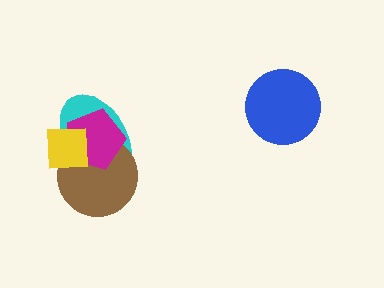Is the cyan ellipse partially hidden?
Yes, it is partially covered by another shape.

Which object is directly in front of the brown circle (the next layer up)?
The magenta pentagon is directly in front of the brown circle.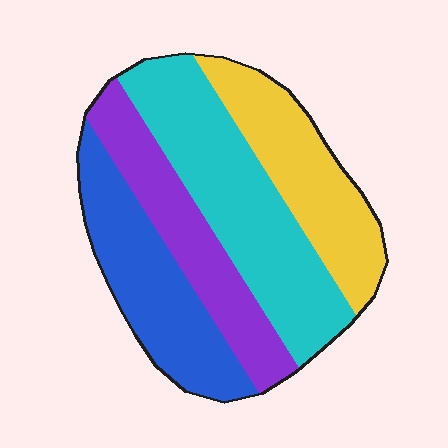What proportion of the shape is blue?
Blue covers 24% of the shape.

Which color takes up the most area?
Cyan, at roughly 35%.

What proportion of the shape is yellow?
Yellow covers around 20% of the shape.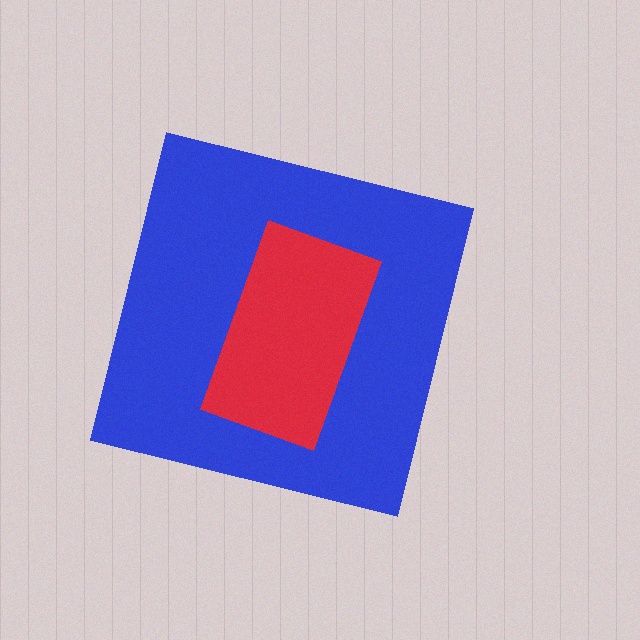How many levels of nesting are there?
2.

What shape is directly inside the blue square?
The red rectangle.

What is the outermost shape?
The blue square.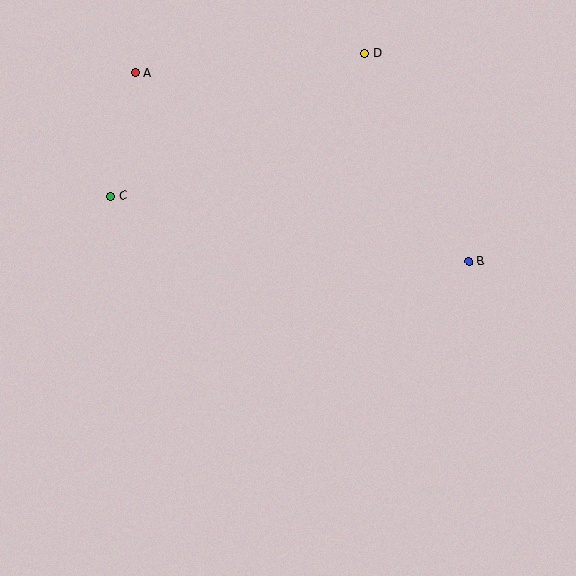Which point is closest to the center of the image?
Point B at (469, 261) is closest to the center.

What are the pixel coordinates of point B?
Point B is at (469, 261).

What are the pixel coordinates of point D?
Point D is at (365, 53).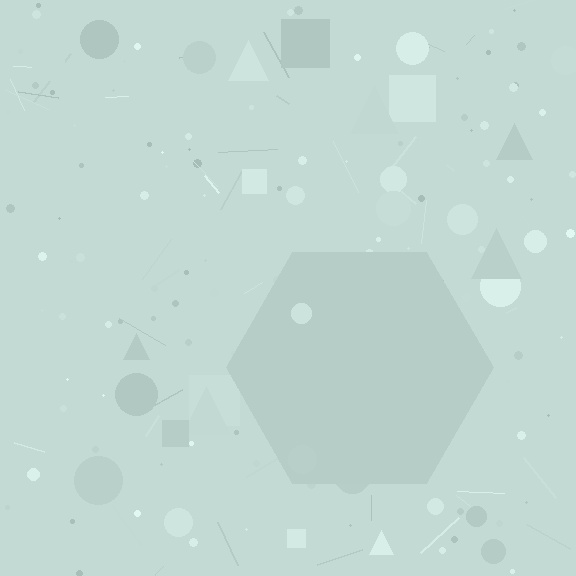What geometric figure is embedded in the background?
A hexagon is embedded in the background.